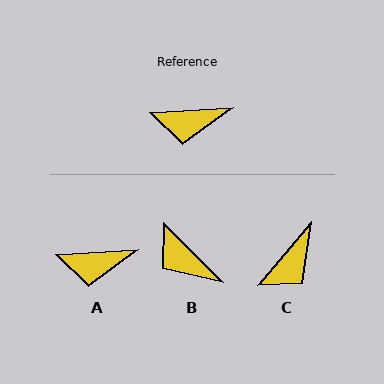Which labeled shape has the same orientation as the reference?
A.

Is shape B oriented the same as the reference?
No, it is off by about 49 degrees.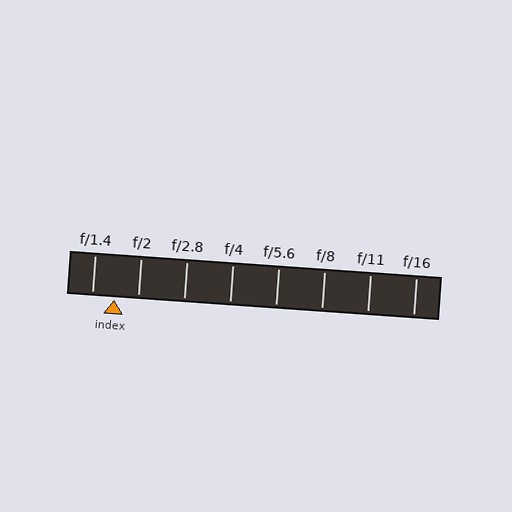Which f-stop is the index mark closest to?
The index mark is closest to f/1.4.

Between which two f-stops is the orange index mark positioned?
The index mark is between f/1.4 and f/2.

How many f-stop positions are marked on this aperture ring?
There are 8 f-stop positions marked.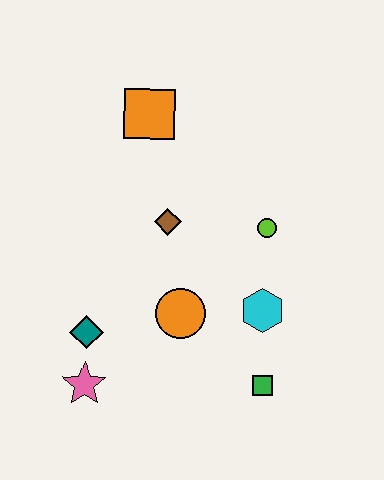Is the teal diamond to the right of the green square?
No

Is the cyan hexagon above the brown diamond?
No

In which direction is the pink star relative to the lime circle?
The pink star is to the left of the lime circle.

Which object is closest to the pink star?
The teal diamond is closest to the pink star.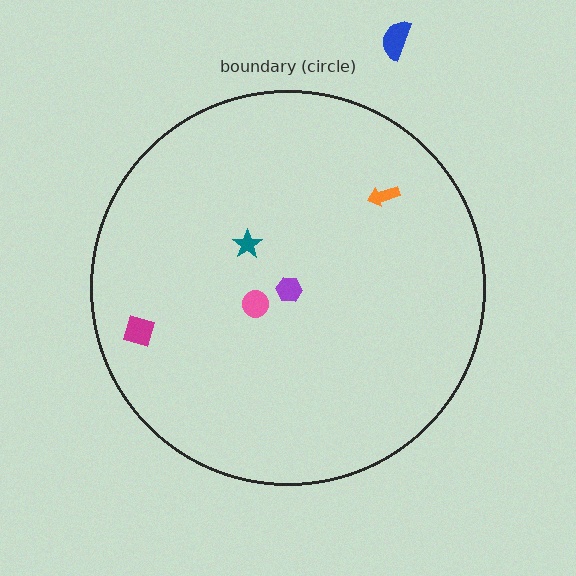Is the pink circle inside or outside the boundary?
Inside.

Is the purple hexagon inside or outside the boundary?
Inside.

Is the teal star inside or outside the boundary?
Inside.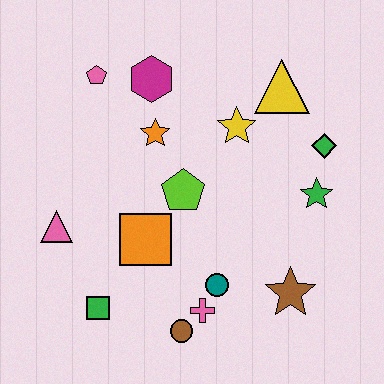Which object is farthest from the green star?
The pink triangle is farthest from the green star.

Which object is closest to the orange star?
The magenta hexagon is closest to the orange star.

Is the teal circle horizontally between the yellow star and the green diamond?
No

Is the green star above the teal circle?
Yes